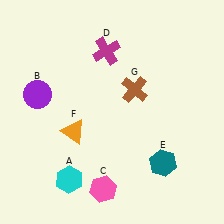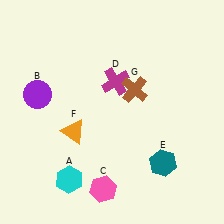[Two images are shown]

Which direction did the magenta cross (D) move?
The magenta cross (D) moved down.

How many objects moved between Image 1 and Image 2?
1 object moved between the two images.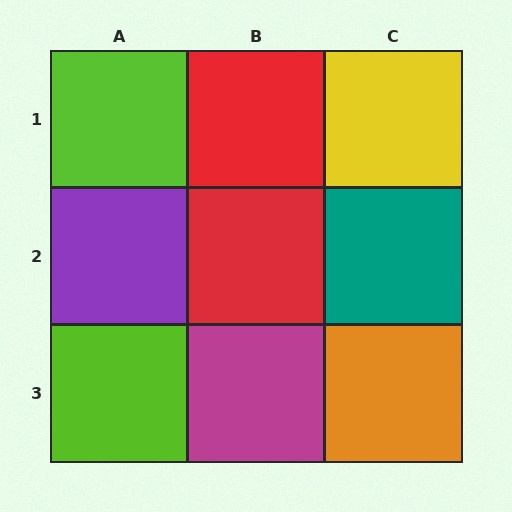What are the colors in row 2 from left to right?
Purple, red, teal.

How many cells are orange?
1 cell is orange.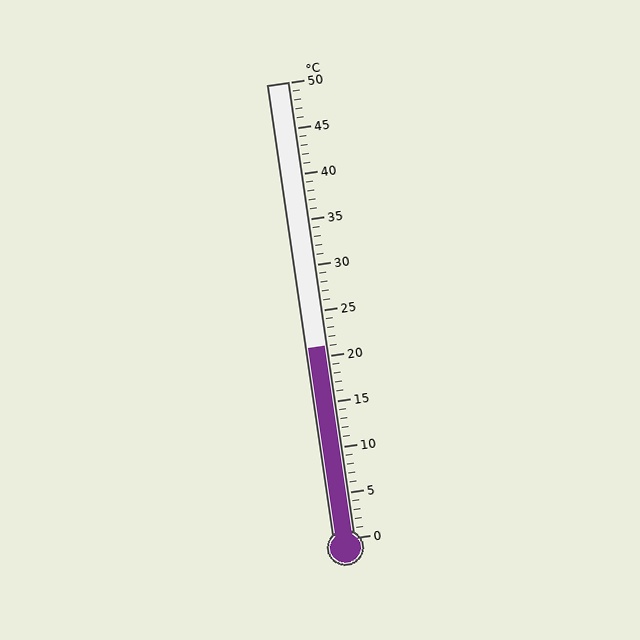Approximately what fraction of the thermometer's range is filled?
The thermometer is filled to approximately 40% of its range.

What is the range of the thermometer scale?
The thermometer scale ranges from 0°C to 50°C.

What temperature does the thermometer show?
The thermometer shows approximately 21°C.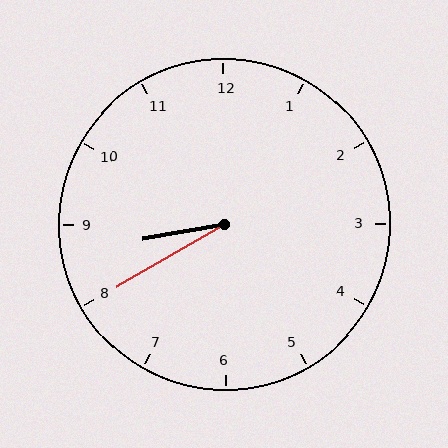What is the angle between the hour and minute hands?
Approximately 20 degrees.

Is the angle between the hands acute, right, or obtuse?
It is acute.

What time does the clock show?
8:40.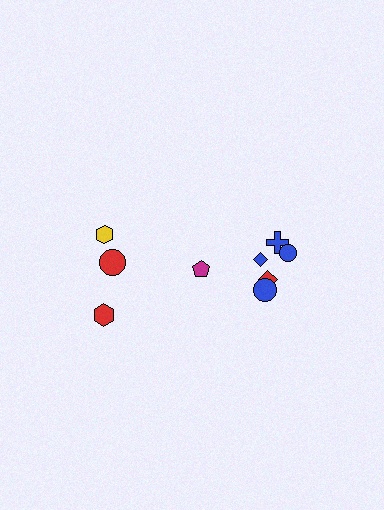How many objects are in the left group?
There are 3 objects.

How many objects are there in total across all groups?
There are 9 objects.